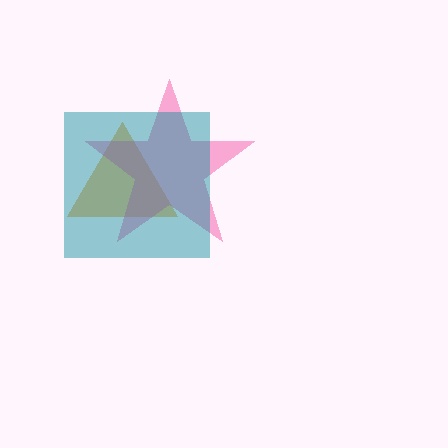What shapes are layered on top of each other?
The layered shapes are: an orange triangle, a pink star, a teal square.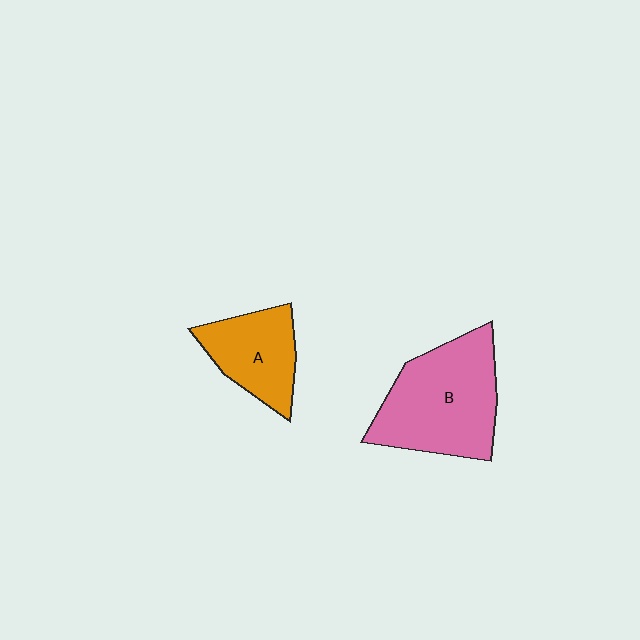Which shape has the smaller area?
Shape A (orange).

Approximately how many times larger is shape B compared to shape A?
Approximately 1.7 times.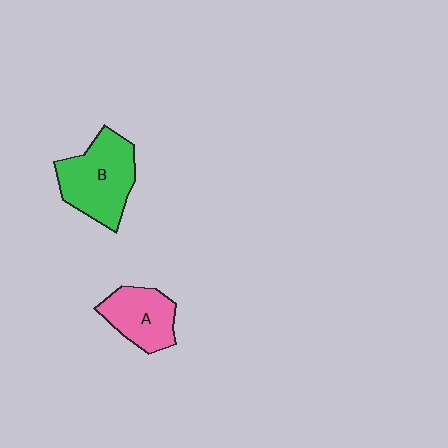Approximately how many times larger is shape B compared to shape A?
Approximately 1.4 times.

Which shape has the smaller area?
Shape A (pink).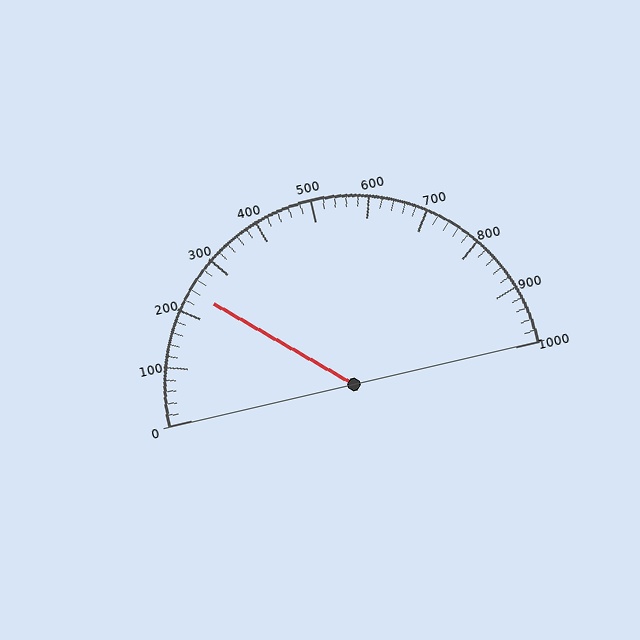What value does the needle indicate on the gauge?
The needle indicates approximately 240.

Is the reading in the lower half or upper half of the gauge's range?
The reading is in the lower half of the range (0 to 1000).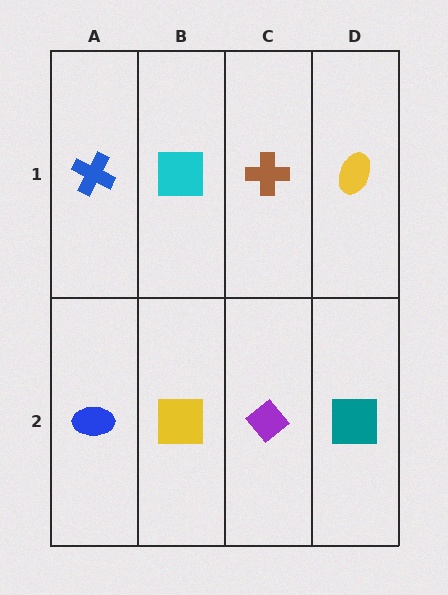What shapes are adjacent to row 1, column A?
A blue ellipse (row 2, column A), a cyan square (row 1, column B).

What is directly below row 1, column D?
A teal square.